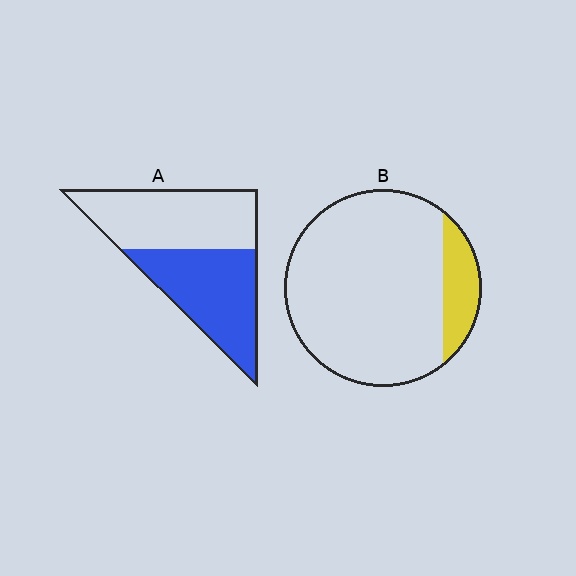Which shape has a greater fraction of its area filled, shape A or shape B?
Shape A.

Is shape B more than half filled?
No.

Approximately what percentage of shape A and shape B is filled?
A is approximately 50% and B is approximately 15%.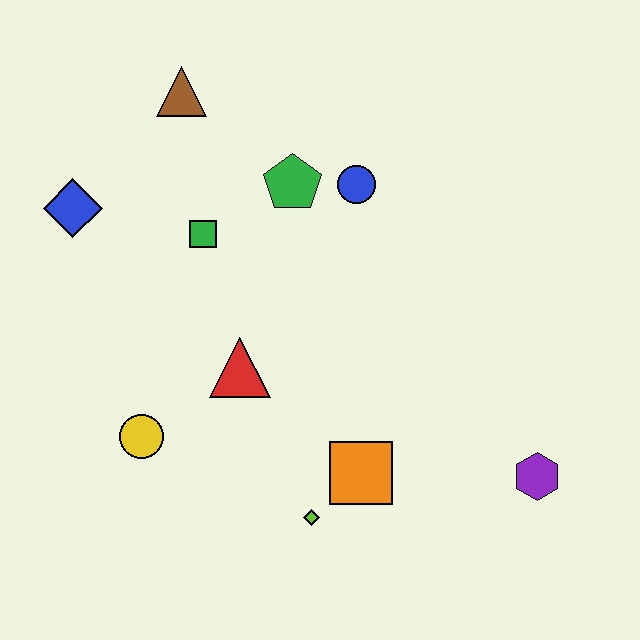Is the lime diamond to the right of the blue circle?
No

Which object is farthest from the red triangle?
The purple hexagon is farthest from the red triangle.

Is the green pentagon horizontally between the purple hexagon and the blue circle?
No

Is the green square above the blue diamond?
No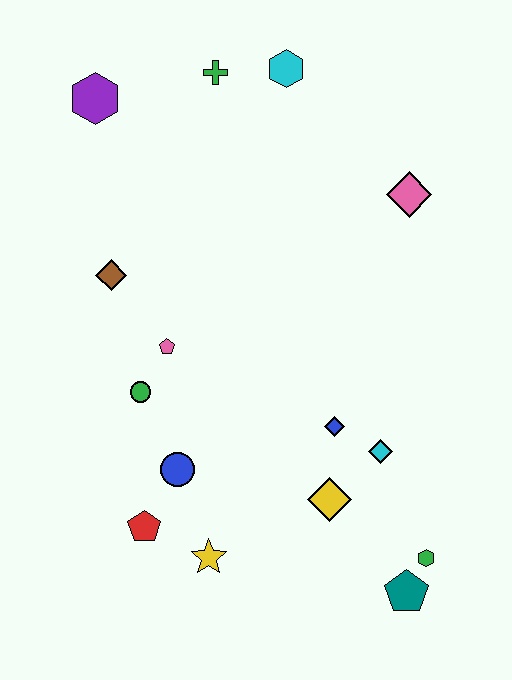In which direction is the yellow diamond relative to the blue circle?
The yellow diamond is to the right of the blue circle.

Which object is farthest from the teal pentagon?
The purple hexagon is farthest from the teal pentagon.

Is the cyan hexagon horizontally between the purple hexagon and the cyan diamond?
Yes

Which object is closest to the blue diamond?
The cyan diamond is closest to the blue diamond.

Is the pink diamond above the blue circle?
Yes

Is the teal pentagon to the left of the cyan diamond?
No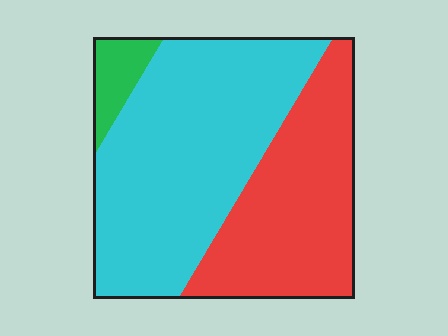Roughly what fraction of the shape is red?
Red covers 38% of the shape.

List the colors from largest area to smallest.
From largest to smallest: cyan, red, green.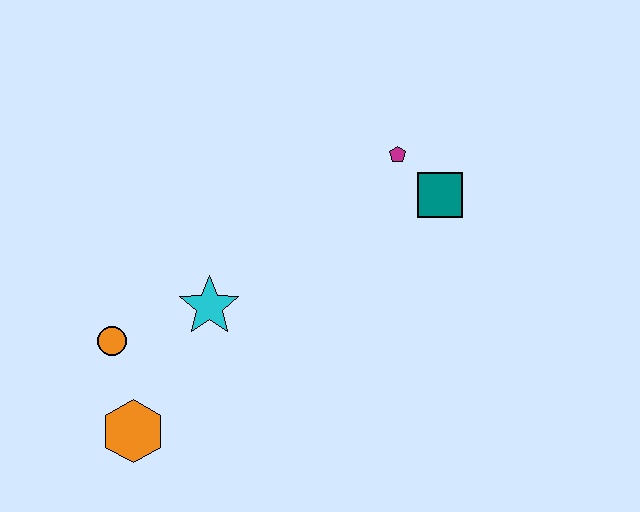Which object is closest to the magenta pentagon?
The teal square is closest to the magenta pentagon.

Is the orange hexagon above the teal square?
No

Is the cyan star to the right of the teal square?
No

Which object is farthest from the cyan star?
The teal square is farthest from the cyan star.